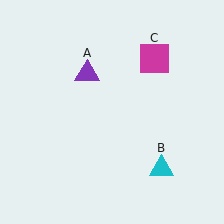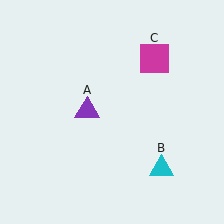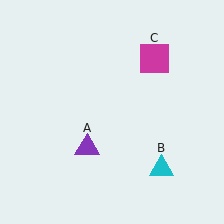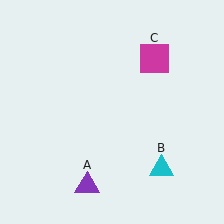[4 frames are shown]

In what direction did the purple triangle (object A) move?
The purple triangle (object A) moved down.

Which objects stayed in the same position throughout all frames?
Cyan triangle (object B) and magenta square (object C) remained stationary.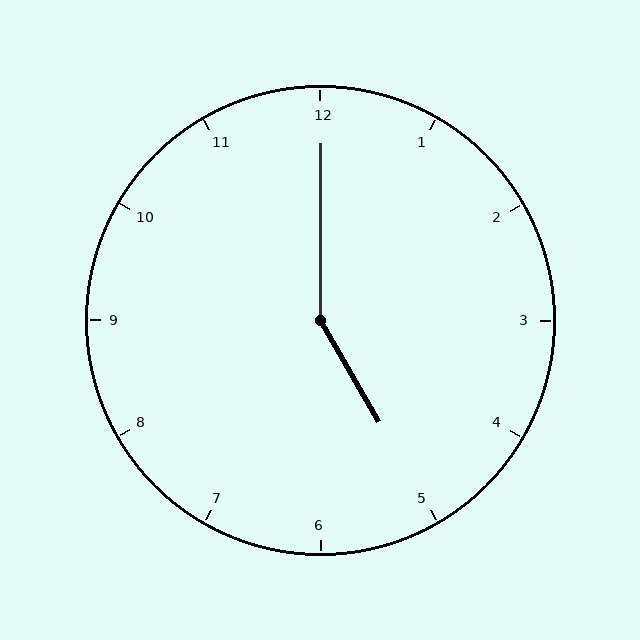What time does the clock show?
5:00.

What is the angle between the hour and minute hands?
Approximately 150 degrees.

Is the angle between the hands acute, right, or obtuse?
It is obtuse.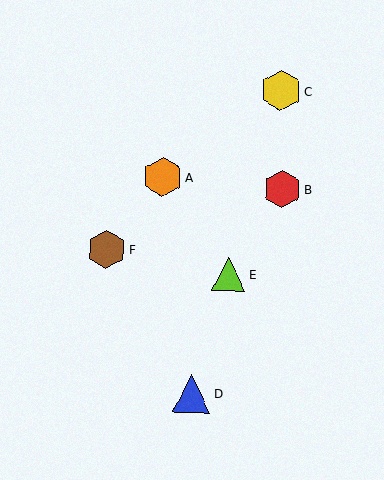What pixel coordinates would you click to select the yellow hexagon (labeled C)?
Click at (281, 91) to select the yellow hexagon C.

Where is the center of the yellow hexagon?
The center of the yellow hexagon is at (281, 91).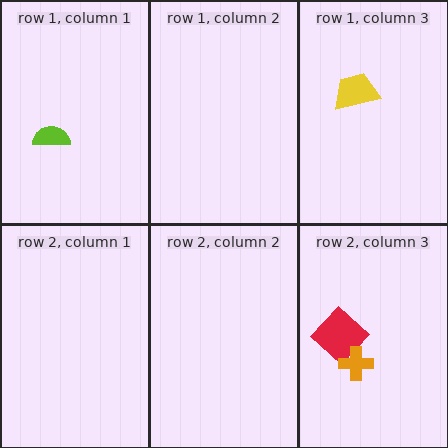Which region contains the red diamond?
The row 2, column 3 region.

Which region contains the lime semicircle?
The row 1, column 1 region.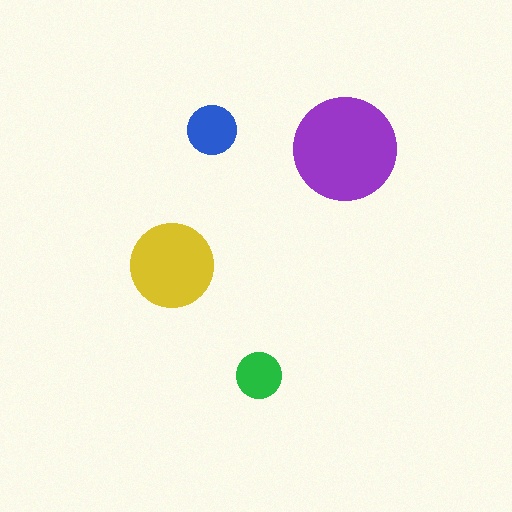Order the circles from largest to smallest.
the purple one, the yellow one, the blue one, the green one.